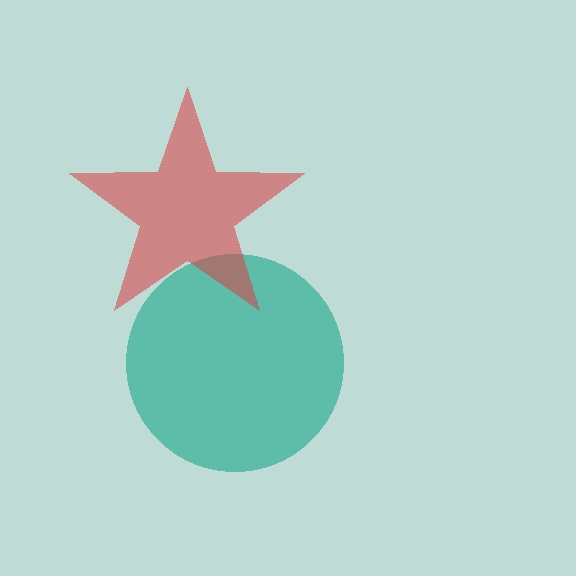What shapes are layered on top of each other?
The layered shapes are: a teal circle, a red star.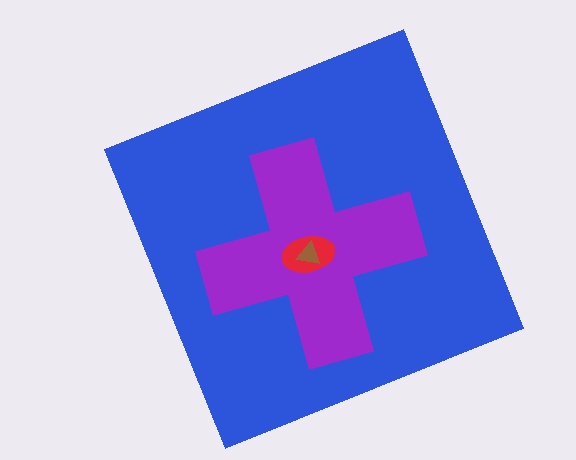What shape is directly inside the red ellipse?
The brown triangle.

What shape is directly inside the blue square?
The purple cross.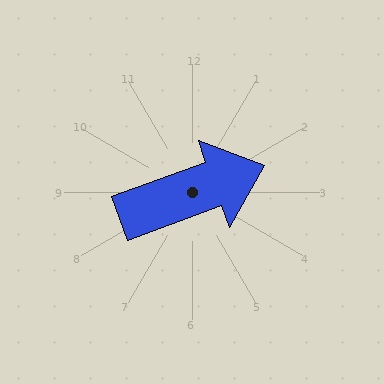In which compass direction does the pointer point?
East.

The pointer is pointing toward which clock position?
Roughly 2 o'clock.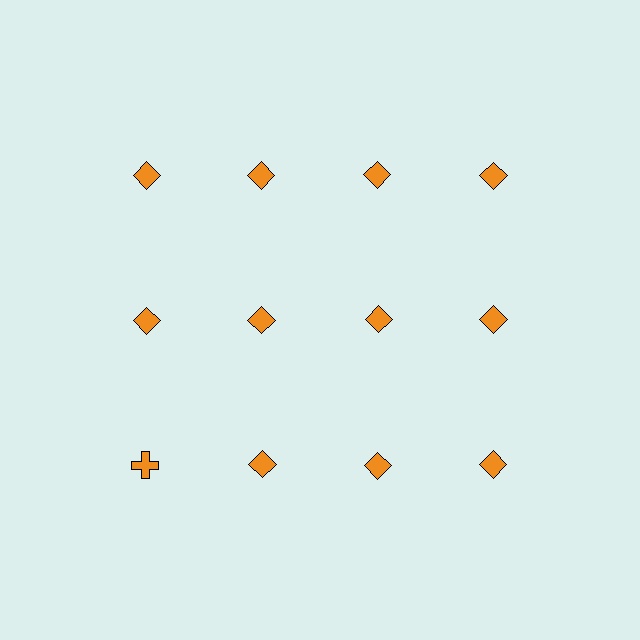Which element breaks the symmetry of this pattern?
The orange cross in the third row, leftmost column breaks the symmetry. All other shapes are orange diamonds.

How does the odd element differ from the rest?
It has a different shape: cross instead of diamond.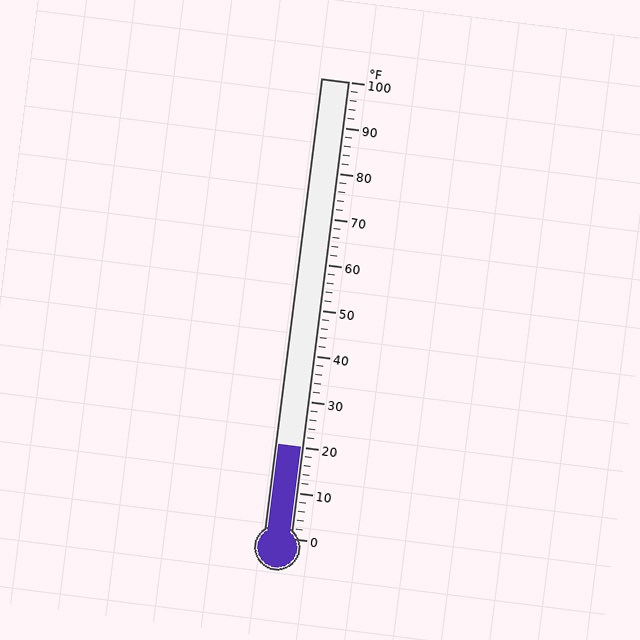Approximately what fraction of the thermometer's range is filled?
The thermometer is filled to approximately 20% of its range.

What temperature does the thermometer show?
The thermometer shows approximately 20°F.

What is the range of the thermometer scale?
The thermometer scale ranges from 0°F to 100°F.